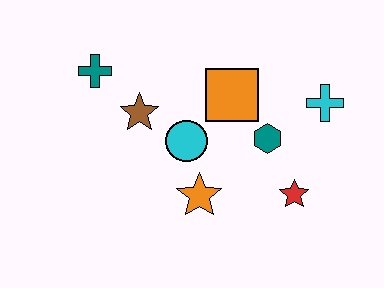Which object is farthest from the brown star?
The cyan cross is farthest from the brown star.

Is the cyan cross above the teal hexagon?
Yes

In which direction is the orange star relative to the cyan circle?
The orange star is below the cyan circle.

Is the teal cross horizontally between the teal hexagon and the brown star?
No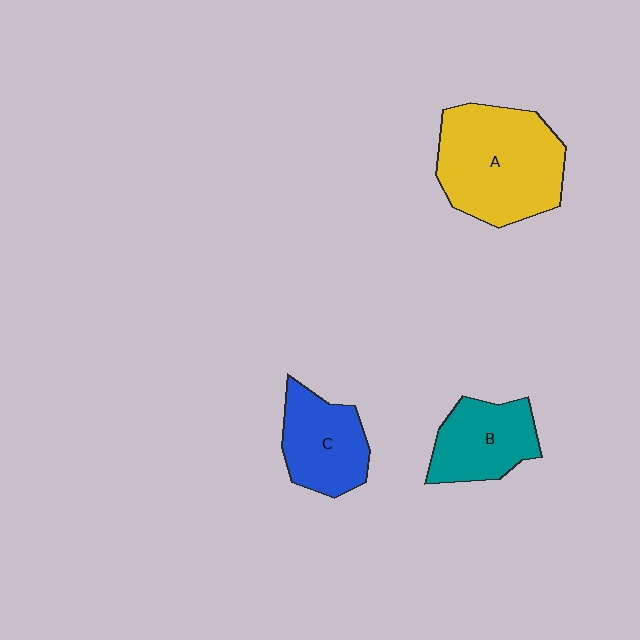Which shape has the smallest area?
Shape B (teal).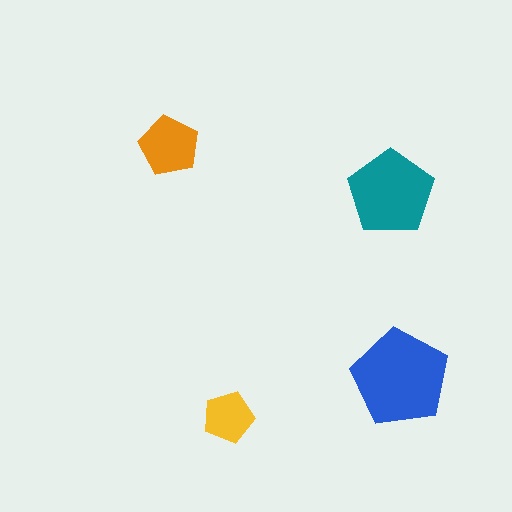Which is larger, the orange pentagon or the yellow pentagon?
The orange one.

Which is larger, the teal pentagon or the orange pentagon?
The teal one.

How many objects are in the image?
There are 4 objects in the image.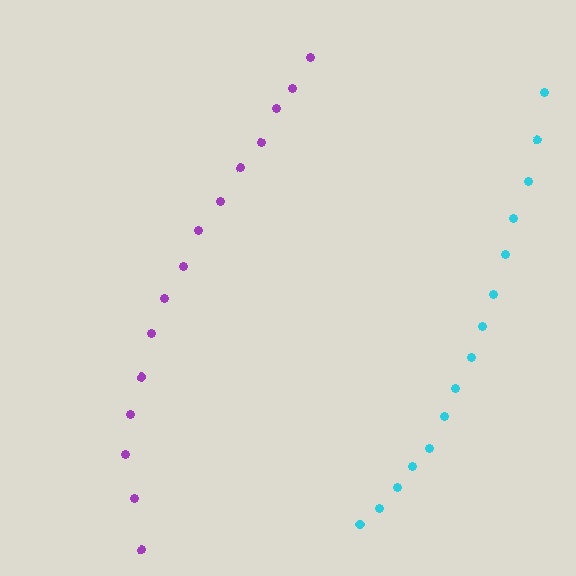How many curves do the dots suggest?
There are 2 distinct paths.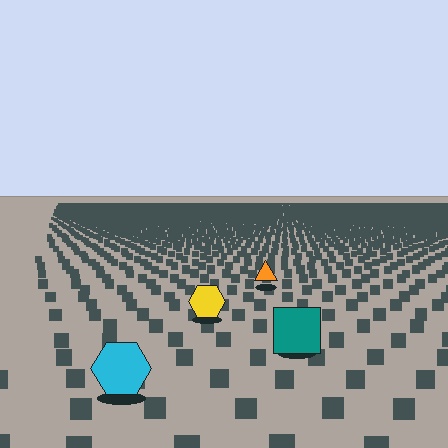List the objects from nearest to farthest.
From nearest to farthest: the cyan hexagon, the teal square, the yellow hexagon, the orange triangle.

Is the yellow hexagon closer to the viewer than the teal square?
No. The teal square is closer — you can tell from the texture gradient: the ground texture is coarser near it.